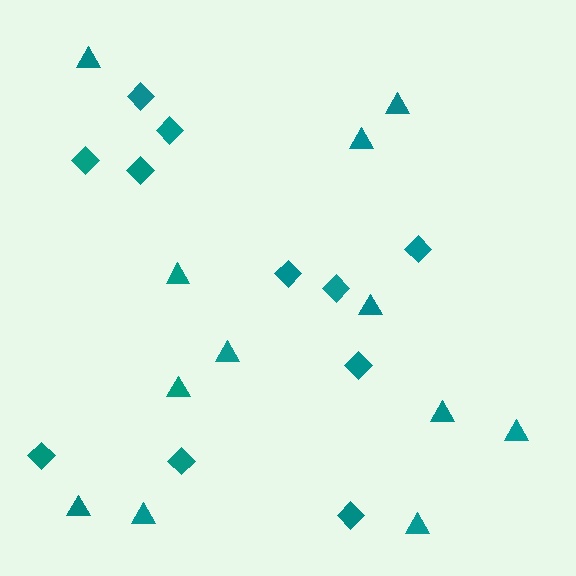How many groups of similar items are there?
There are 2 groups: one group of triangles (12) and one group of diamonds (11).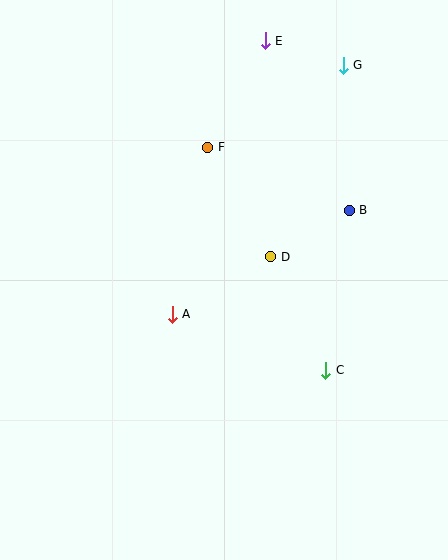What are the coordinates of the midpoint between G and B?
The midpoint between G and B is at (346, 138).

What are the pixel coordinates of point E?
Point E is at (265, 41).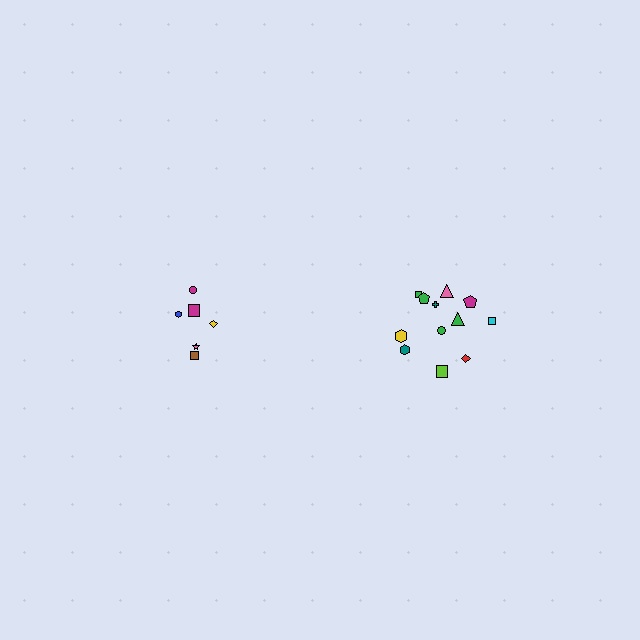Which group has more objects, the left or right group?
The right group.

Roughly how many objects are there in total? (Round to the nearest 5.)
Roughly 20 objects in total.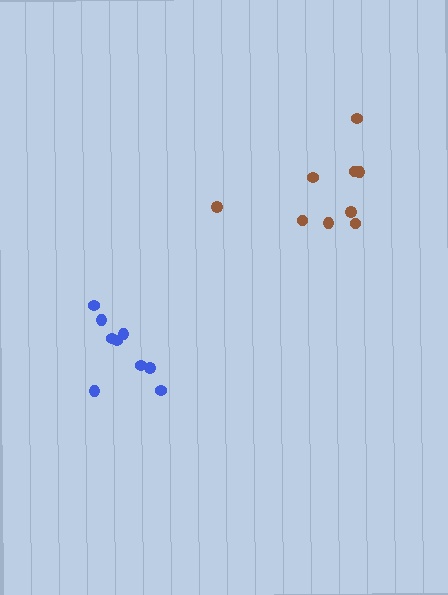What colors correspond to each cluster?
The clusters are colored: blue, brown.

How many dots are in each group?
Group 1: 9 dots, Group 2: 9 dots (18 total).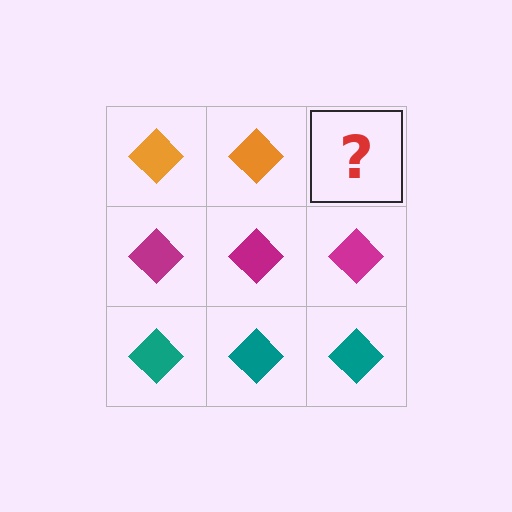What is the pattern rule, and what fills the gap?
The rule is that each row has a consistent color. The gap should be filled with an orange diamond.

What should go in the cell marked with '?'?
The missing cell should contain an orange diamond.